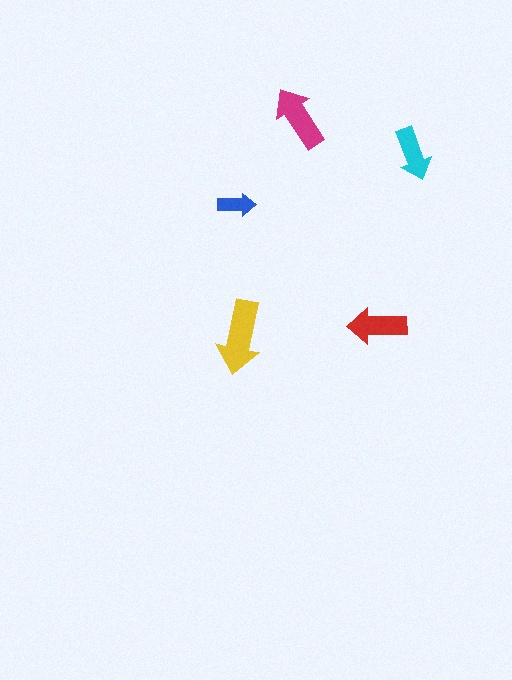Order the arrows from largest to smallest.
the yellow one, the magenta one, the red one, the cyan one, the blue one.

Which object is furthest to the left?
The blue arrow is leftmost.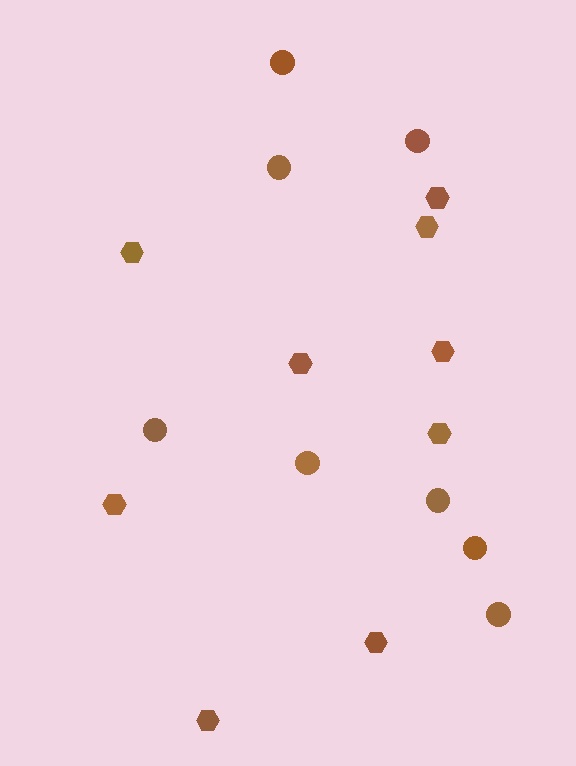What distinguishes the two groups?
There are 2 groups: one group of hexagons (9) and one group of circles (8).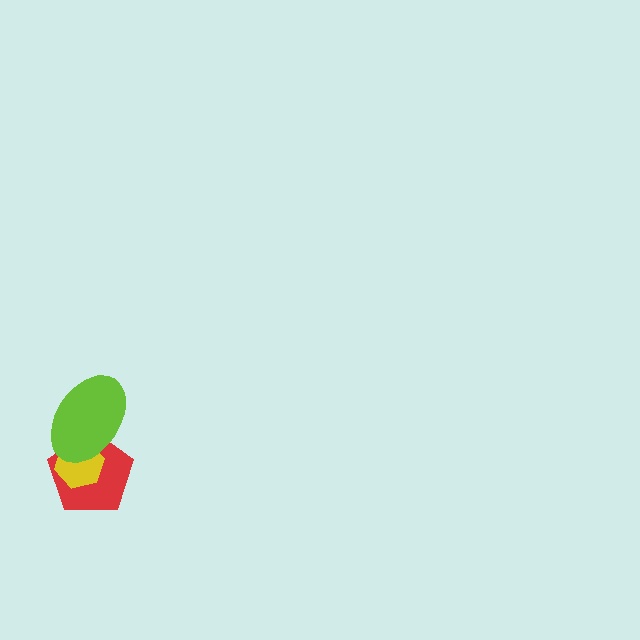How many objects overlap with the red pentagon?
2 objects overlap with the red pentagon.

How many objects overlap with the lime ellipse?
2 objects overlap with the lime ellipse.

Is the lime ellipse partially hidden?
No, no other shape covers it.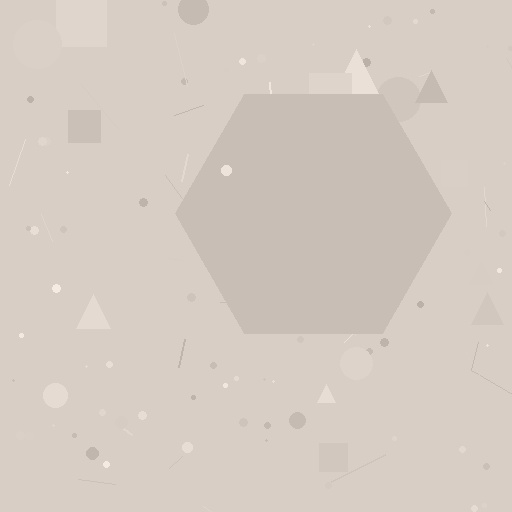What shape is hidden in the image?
A hexagon is hidden in the image.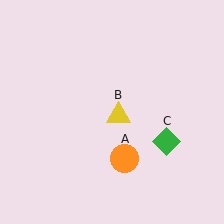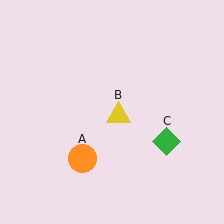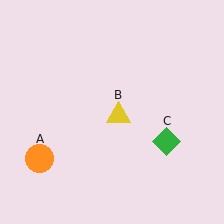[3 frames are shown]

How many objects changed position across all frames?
1 object changed position: orange circle (object A).